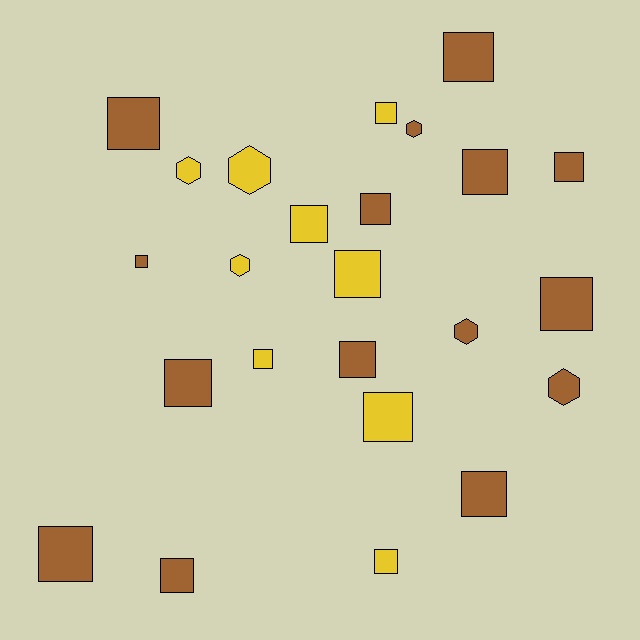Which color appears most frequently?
Brown, with 15 objects.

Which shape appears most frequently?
Square, with 18 objects.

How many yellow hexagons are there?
There are 3 yellow hexagons.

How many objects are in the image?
There are 24 objects.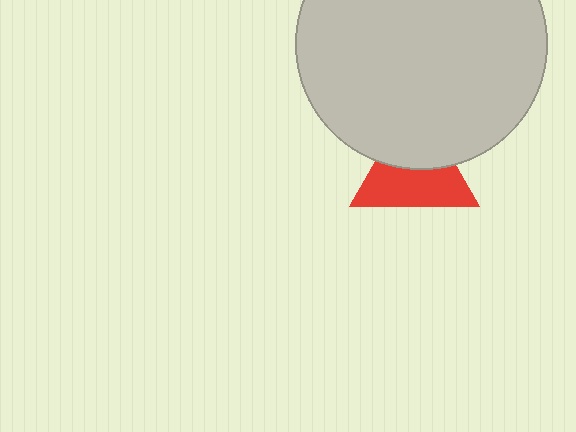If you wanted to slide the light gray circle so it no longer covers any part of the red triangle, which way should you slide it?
Slide it up — that is the most direct way to separate the two shapes.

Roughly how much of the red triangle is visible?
About half of it is visible (roughly 58%).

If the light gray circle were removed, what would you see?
You would see the complete red triangle.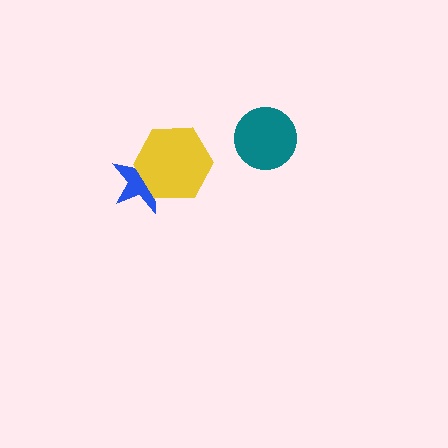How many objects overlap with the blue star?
1 object overlaps with the blue star.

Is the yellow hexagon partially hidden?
No, no other shape covers it.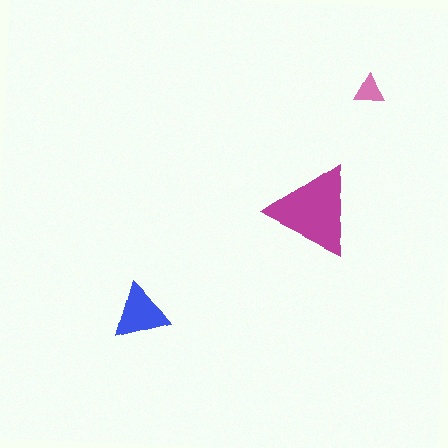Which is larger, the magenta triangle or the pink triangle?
The magenta one.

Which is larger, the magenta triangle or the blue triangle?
The magenta one.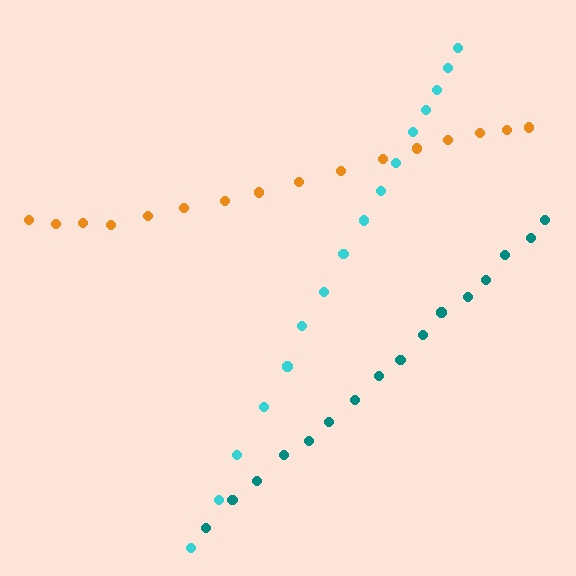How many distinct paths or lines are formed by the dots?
There are 3 distinct paths.